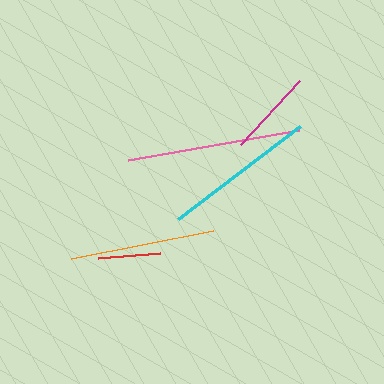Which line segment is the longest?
The pink line is the longest at approximately 174 pixels.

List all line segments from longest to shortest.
From longest to shortest: pink, cyan, orange, magenta, red.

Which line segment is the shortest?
The red line is the shortest at approximately 62 pixels.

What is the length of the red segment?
The red segment is approximately 62 pixels long.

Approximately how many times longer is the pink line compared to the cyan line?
The pink line is approximately 1.1 times the length of the cyan line.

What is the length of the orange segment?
The orange segment is approximately 144 pixels long.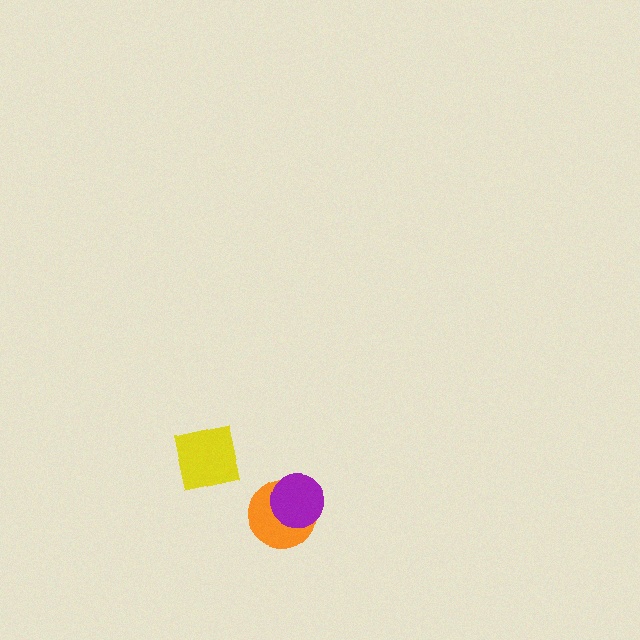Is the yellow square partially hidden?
No, no other shape covers it.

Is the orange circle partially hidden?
Yes, it is partially covered by another shape.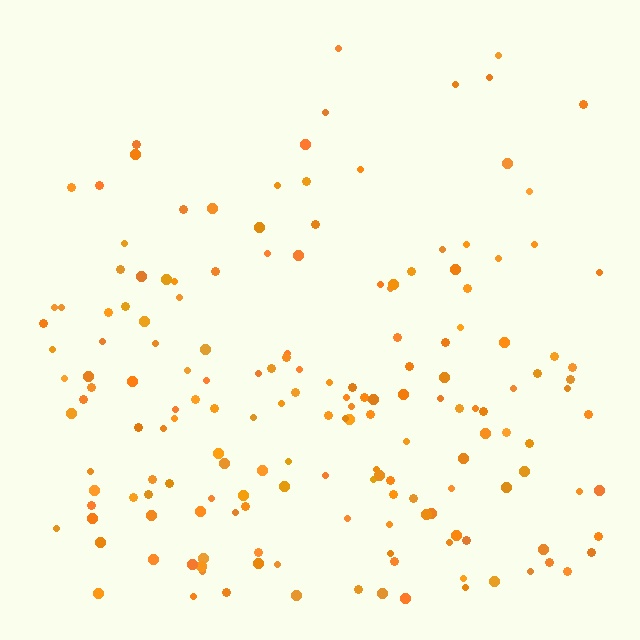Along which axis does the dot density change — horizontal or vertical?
Vertical.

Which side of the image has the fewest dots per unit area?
The top.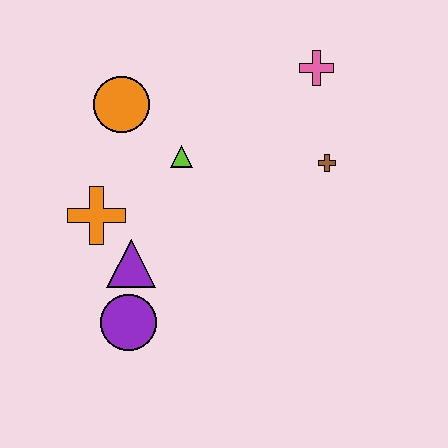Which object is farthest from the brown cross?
The purple circle is farthest from the brown cross.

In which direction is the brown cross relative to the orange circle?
The brown cross is to the right of the orange circle.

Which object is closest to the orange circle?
The lime triangle is closest to the orange circle.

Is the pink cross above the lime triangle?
Yes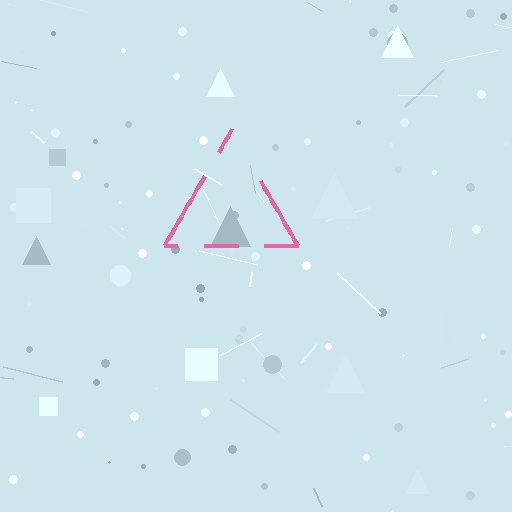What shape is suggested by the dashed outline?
The dashed outline suggests a triangle.